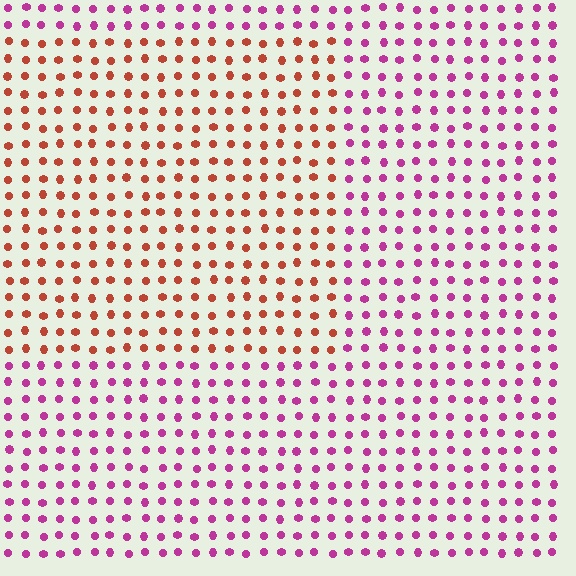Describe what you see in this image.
The image is filled with small magenta elements in a uniform arrangement. A rectangle-shaped region is visible where the elements are tinted to a slightly different hue, forming a subtle color boundary.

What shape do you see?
I see a rectangle.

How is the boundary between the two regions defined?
The boundary is defined purely by a slight shift in hue (about 52 degrees). Spacing, size, and orientation are identical on both sides.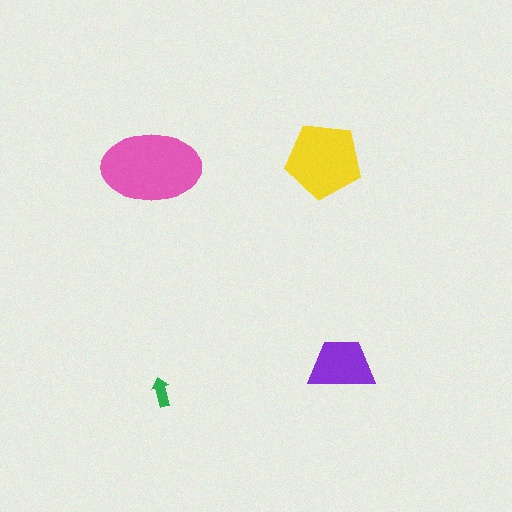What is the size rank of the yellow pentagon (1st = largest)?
2nd.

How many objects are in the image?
There are 4 objects in the image.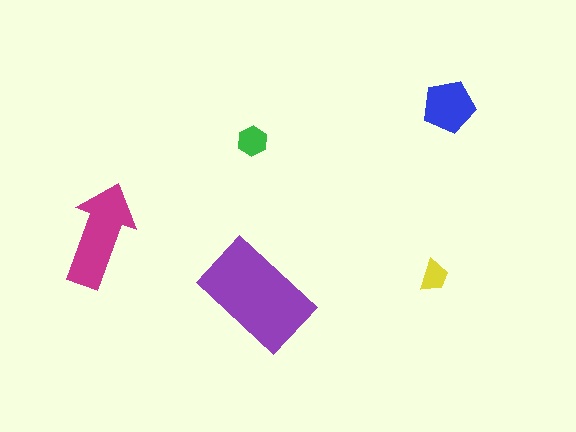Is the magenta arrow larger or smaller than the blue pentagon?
Larger.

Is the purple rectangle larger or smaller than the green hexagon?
Larger.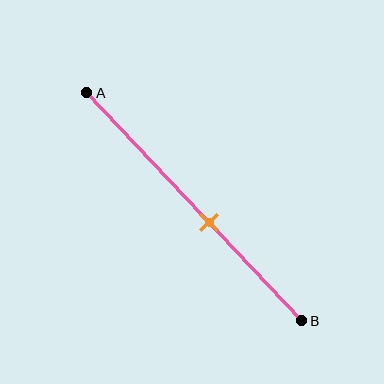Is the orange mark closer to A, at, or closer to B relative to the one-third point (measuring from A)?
The orange mark is closer to point B than the one-third point of segment AB.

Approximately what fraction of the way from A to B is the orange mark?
The orange mark is approximately 55% of the way from A to B.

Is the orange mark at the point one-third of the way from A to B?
No, the mark is at about 55% from A, not at the 33% one-third point.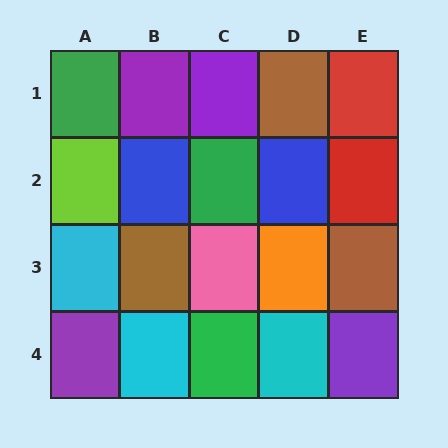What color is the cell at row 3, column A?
Cyan.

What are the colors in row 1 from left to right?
Green, purple, purple, brown, red.